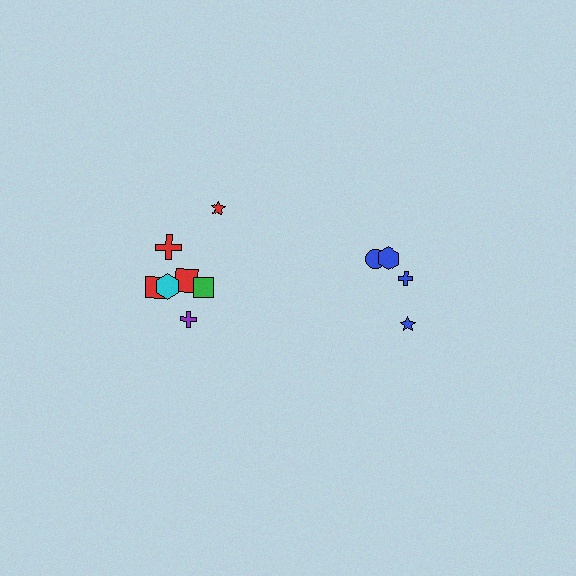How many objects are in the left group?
There are 7 objects.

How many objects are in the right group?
There are 4 objects.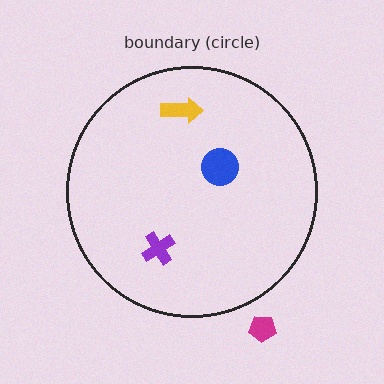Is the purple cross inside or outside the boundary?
Inside.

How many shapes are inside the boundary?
3 inside, 1 outside.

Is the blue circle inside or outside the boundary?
Inside.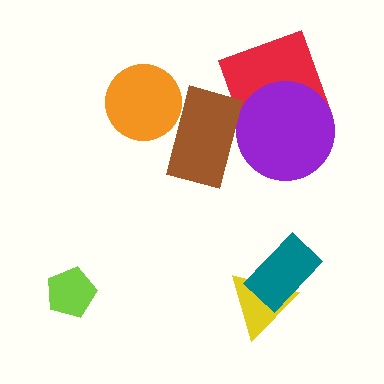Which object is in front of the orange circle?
The brown rectangle is in front of the orange circle.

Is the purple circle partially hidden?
Yes, it is partially covered by another shape.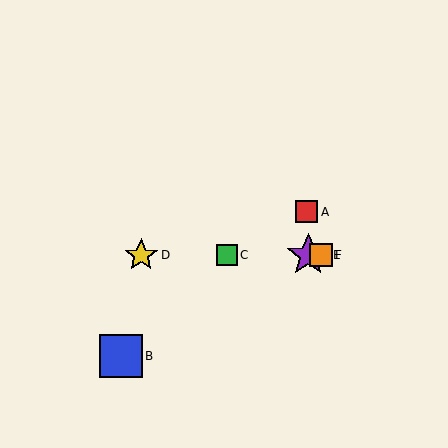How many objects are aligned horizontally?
4 objects (C, D, E, F) are aligned horizontally.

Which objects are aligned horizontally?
Objects C, D, E, F are aligned horizontally.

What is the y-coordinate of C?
Object C is at y≈255.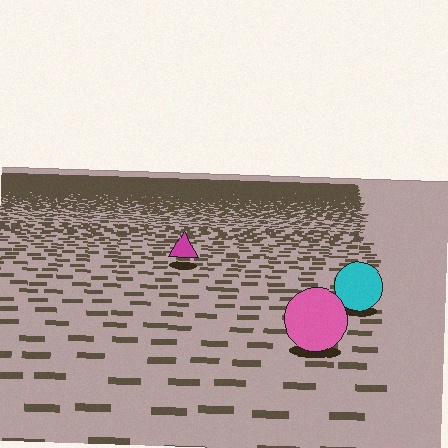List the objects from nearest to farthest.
From nearest to farthest: the pink circle, the cyan circle, the magenta triangle.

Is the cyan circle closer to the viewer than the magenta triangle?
Yes. The cyan circle is closer — you can tell from the texture gradient: the ground texture is coarser near it.